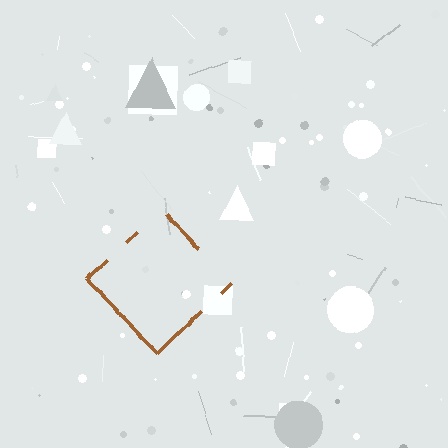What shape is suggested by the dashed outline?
The dashed outline suggests a diamond.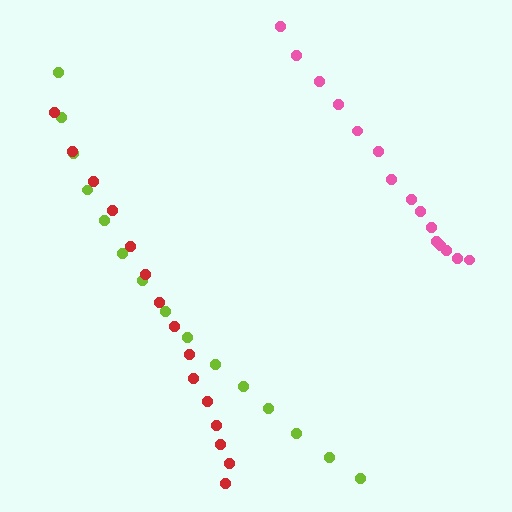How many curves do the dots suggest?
There are 3 distinct paths.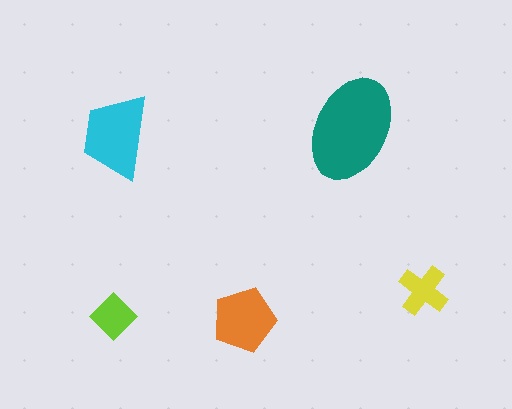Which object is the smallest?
The lime diamond.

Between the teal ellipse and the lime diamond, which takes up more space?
The teal ellipse.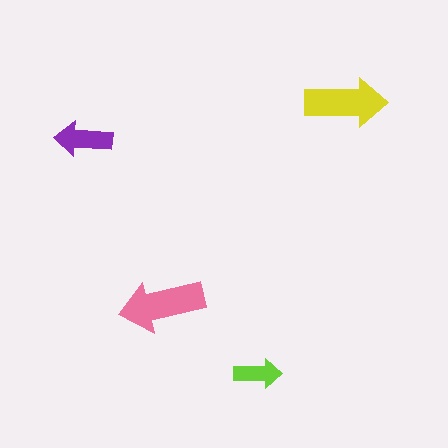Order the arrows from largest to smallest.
the pink one, the yellow one, the purple one, the lime one.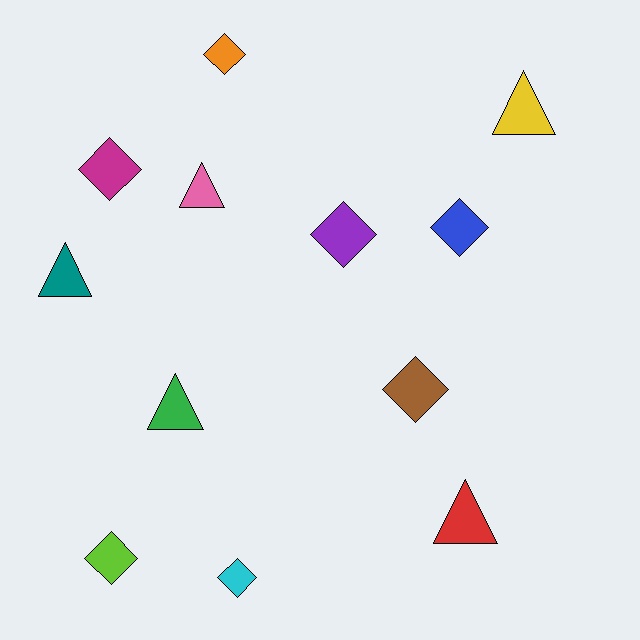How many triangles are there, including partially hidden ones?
There are 5 triangles.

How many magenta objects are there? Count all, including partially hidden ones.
There is 1 magenta object.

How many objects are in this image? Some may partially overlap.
There are 12 objects.